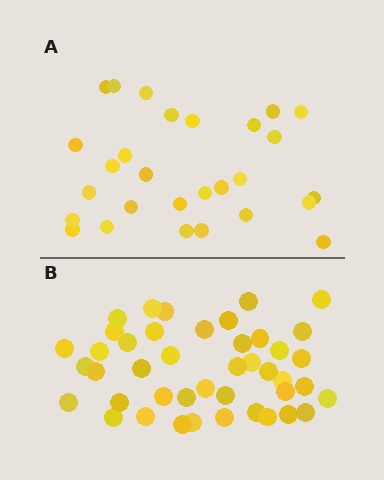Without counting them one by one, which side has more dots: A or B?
Region B (the bottom region) has more dots.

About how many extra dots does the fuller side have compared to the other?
Region B has approximately 15 more dots than region A.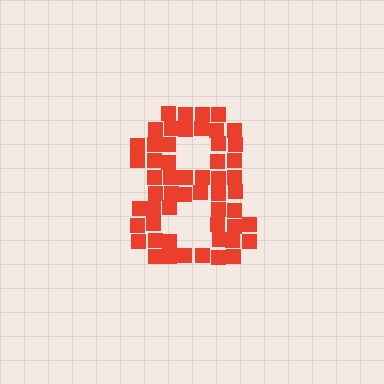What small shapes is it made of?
It is made of small squares.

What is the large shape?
The large shape is the digit 8.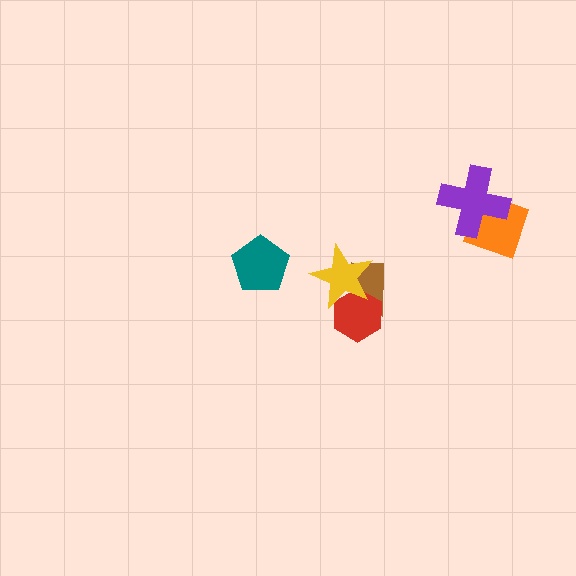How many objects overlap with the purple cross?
1 object overlaps with the purple cross.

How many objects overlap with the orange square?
1 object overlaps with the orange square.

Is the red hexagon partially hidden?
Yes, it is partially covered by another shape.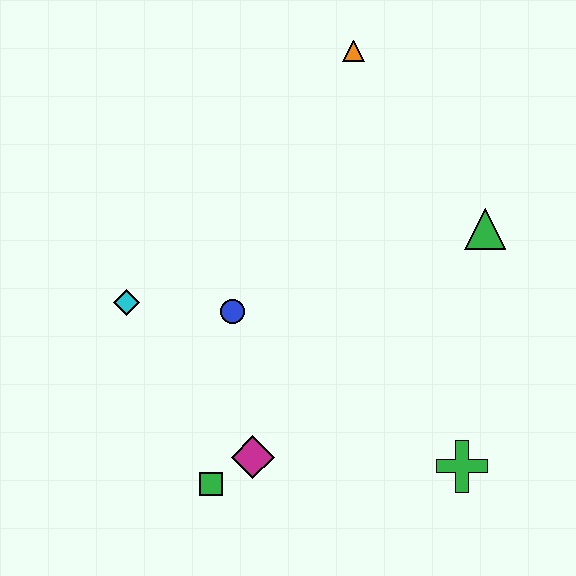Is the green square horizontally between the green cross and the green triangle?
No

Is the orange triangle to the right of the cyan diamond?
Yes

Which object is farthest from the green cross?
The orange triangle is farthest from the green cross.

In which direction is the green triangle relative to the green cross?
The green triangle is above the green cross.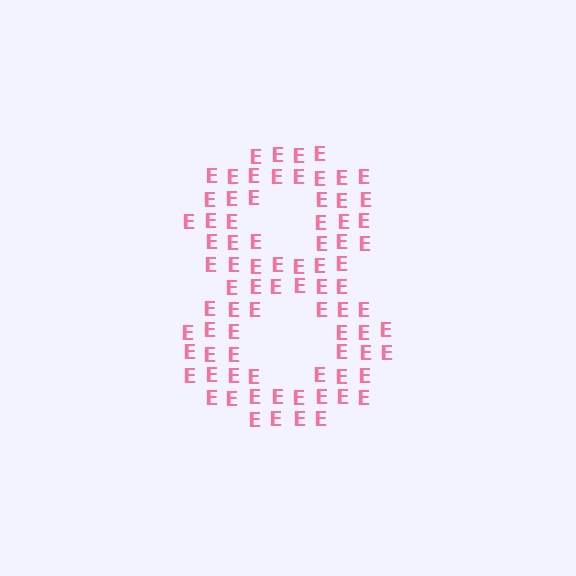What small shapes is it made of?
It is made of small letter E's.